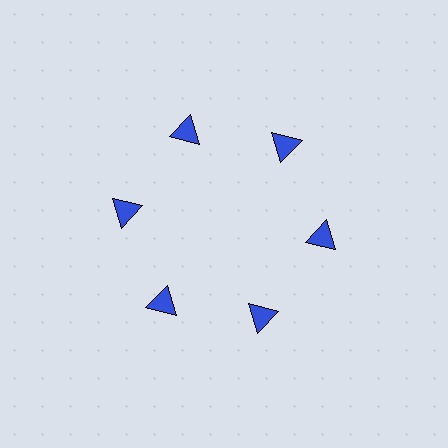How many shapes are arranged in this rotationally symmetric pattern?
There are 6 shapes, arranged in 6 groups of 1.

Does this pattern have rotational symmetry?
Yes, this pattern has 6-fold rotational symmetry. It looks the same after rotating 60 degrees around the center.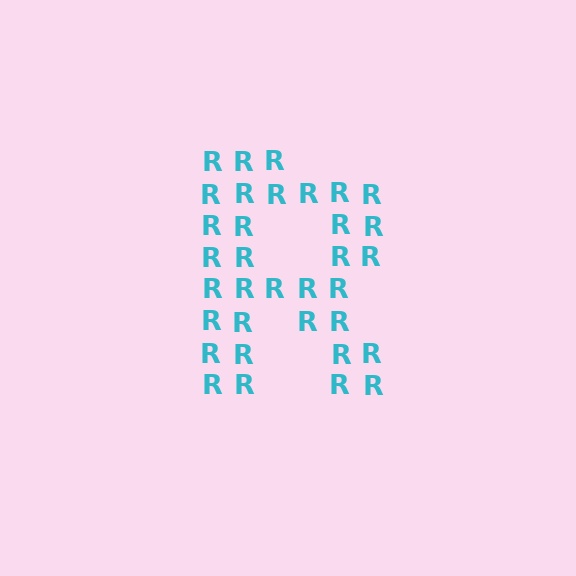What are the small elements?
The small elements are letter R's.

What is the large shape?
The large shape is the letter R.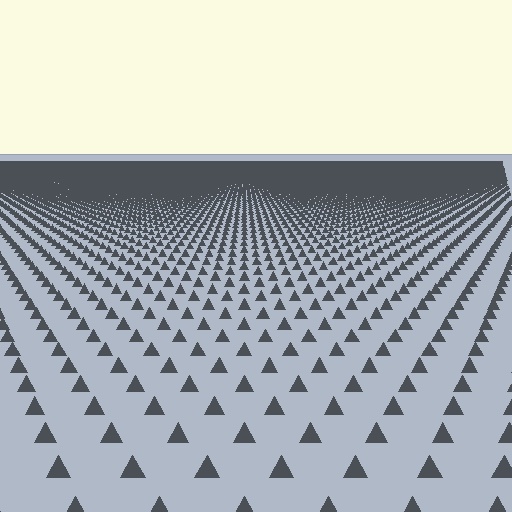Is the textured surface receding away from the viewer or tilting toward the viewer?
The surface is receding away from the viewer. Texture elements get smaller and denser toward the top.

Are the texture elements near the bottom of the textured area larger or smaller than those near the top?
Larger. Near the bottom, elements are closer to the viewer and appear at a bigger on-screen size.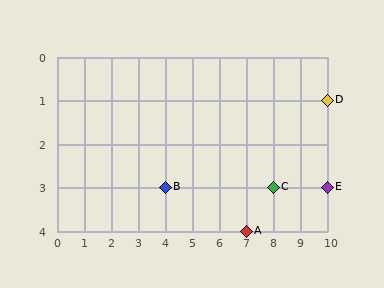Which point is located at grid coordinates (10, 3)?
Point E is at (10, 3).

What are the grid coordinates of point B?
Point B is at grid coordinates (4, 3).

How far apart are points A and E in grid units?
Points A and E are 3 columns and 1 row apart (about 3.2 grid units diagonally).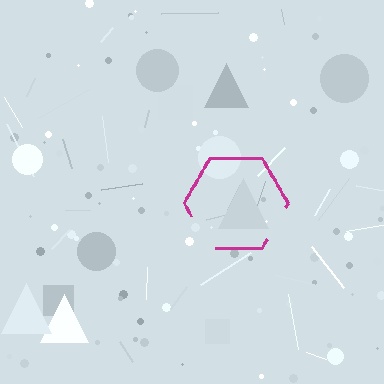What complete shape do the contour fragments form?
The contour fragments form a hexagon.